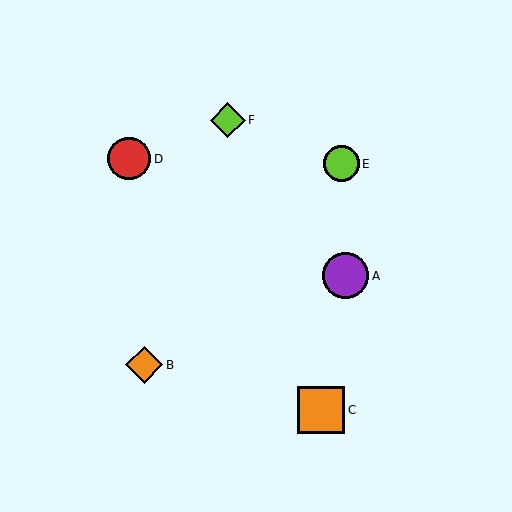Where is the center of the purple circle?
The center of the purple circle is at (345, 276).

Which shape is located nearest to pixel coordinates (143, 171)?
The red circle (labeled D) at (129, 159) is nearest to that location.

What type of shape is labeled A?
Shape A is a purple circle.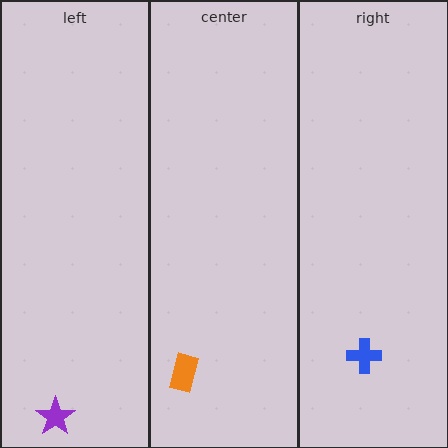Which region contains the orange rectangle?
The center region.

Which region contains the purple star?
The left region.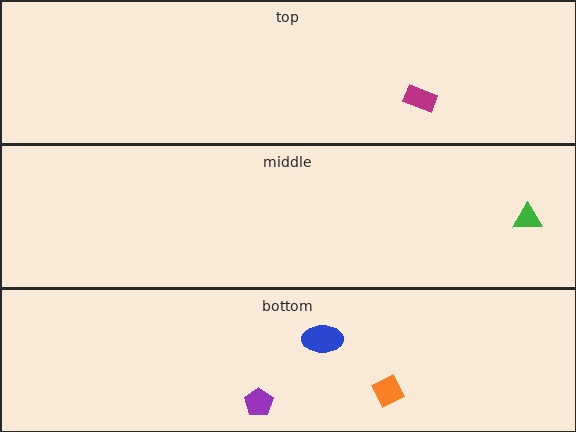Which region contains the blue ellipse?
The bottom region.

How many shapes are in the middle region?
1.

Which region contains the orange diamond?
The bottom region.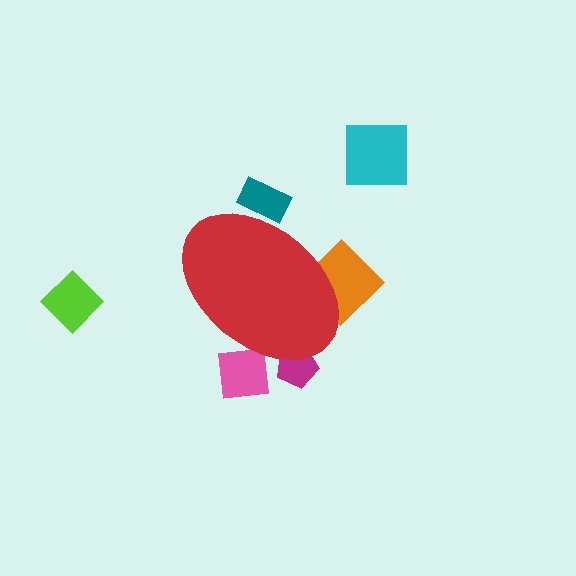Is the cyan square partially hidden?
No, the cyan square is fully visible.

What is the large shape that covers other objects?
A red ellipse.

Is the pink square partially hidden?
Yes, the pink square is partially hidden behind the red ellipse.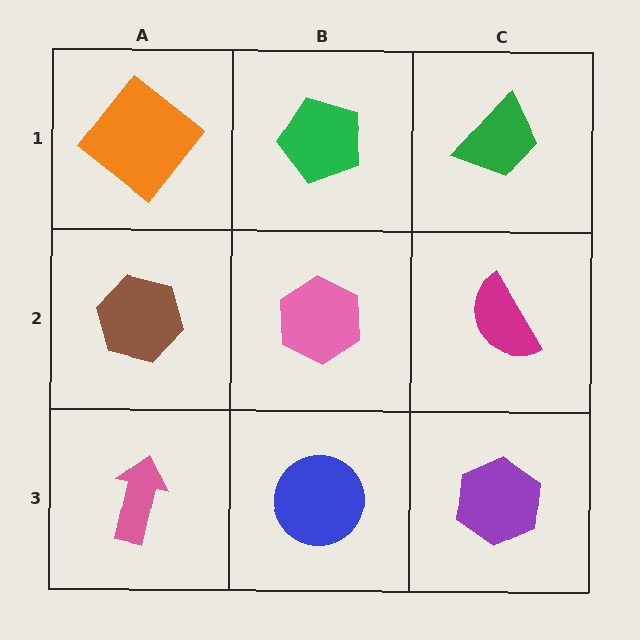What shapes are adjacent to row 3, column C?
A magenta semicircle (row 2, column C), a blue circle (row 3, column B).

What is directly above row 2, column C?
A green trapezoid.